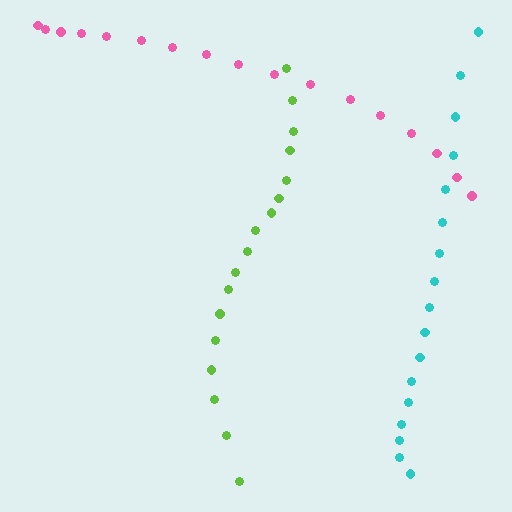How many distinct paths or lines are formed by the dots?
There are 3 distinct paths.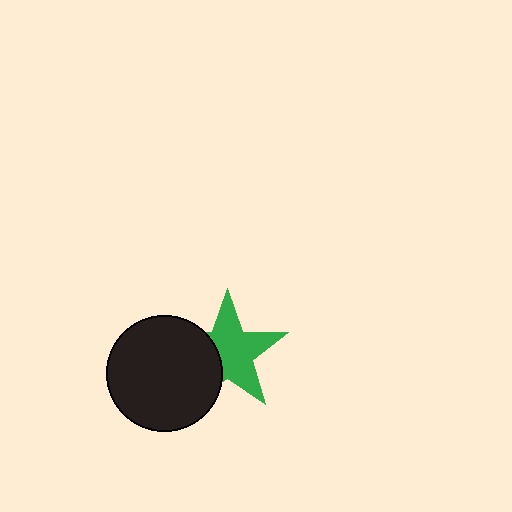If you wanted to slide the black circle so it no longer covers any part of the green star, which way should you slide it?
Slide it left — that is the most direct way to separate the two shapes.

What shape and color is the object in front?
The object in front is a black circle.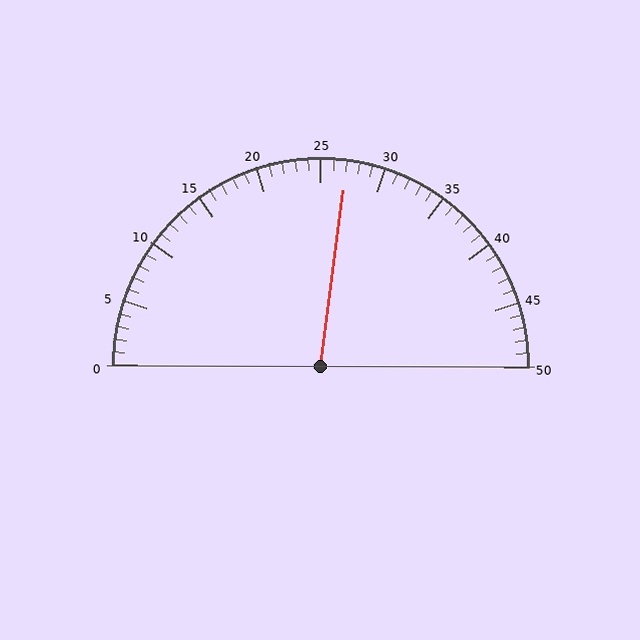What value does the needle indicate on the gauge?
The needle indicates approximately 27.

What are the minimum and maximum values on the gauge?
The gauge ranges from 0 to 50.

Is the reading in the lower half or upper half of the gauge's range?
The reading is in the upper half of the range (0 to 50).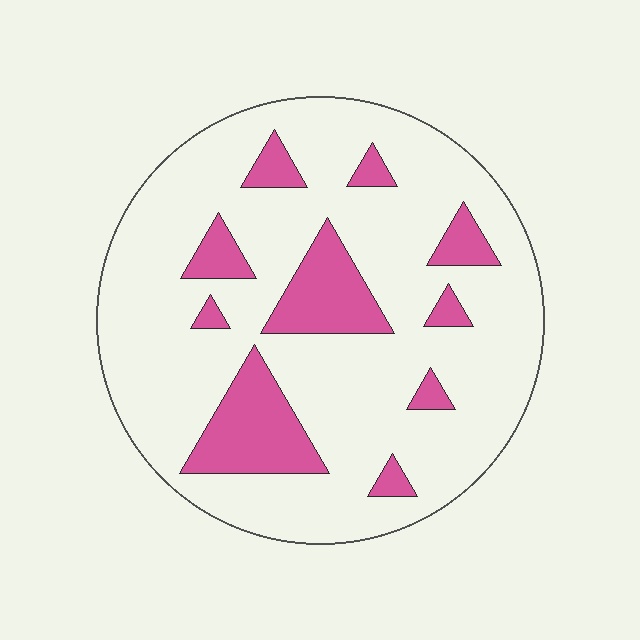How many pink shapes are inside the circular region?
10.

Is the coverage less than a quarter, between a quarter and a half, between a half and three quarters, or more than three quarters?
Less than a quarter.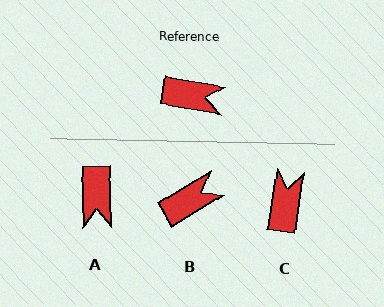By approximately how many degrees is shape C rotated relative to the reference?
Approximately 91 degrees counter-clockwise.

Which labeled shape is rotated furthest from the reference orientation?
C, about 91 degrees away.